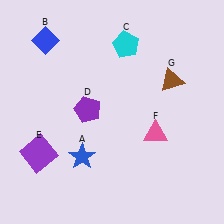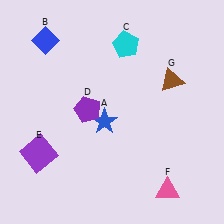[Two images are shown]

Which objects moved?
The objects that moved are: the blue star (A), the pink triangle (F).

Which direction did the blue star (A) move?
The blue star (A) moved up.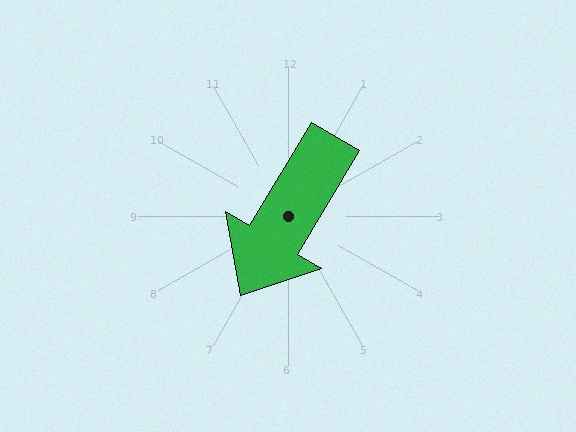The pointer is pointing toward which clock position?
Roughly 7 o'clock.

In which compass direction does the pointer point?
Southwest.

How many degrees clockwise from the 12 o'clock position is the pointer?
Approximately 211 degrees.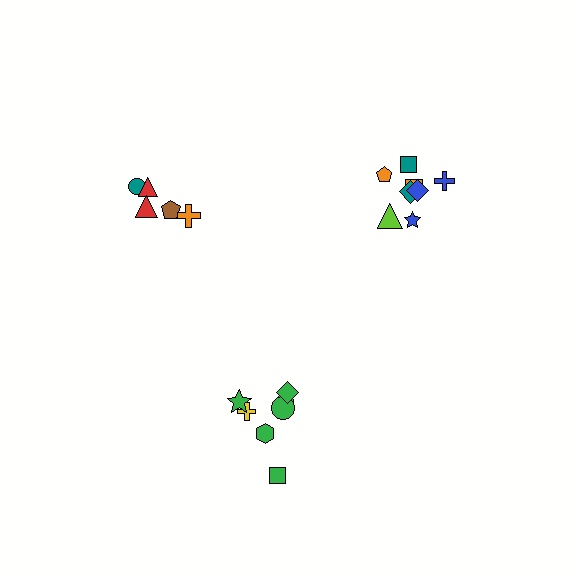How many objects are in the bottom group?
There are 7 objects.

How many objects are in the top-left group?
There are 5 objects.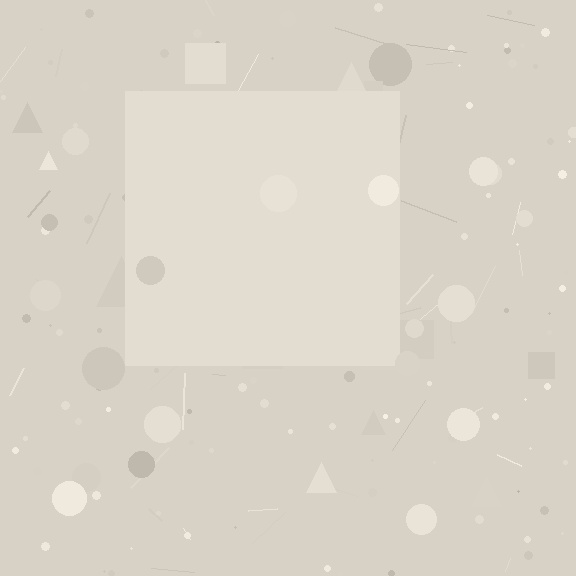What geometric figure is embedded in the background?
A square is embedded in the background.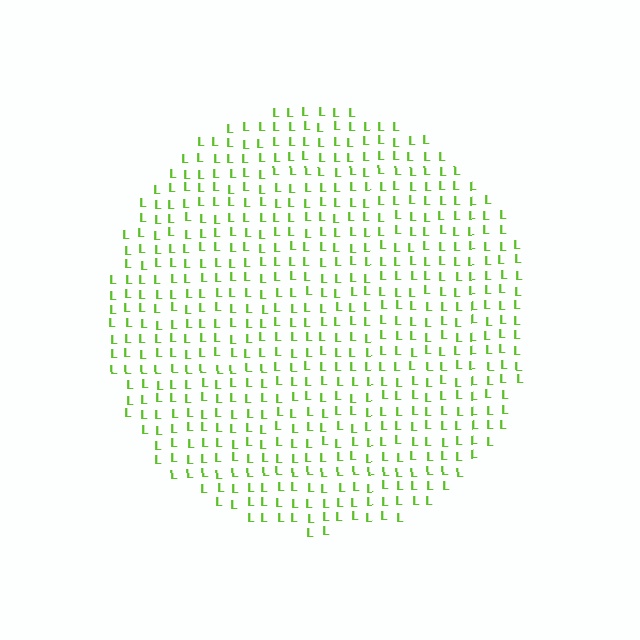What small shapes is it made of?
It is made of small letter L's.